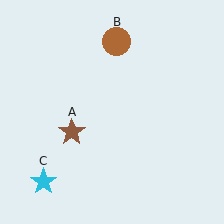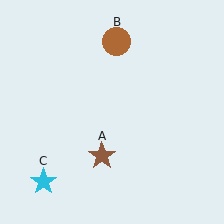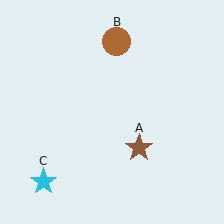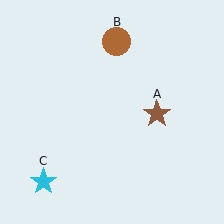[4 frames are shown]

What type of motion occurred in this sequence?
The brown star (object A) rotated counterclockwise around the center of the scene.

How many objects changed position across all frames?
1 object changed position: brown star (object A).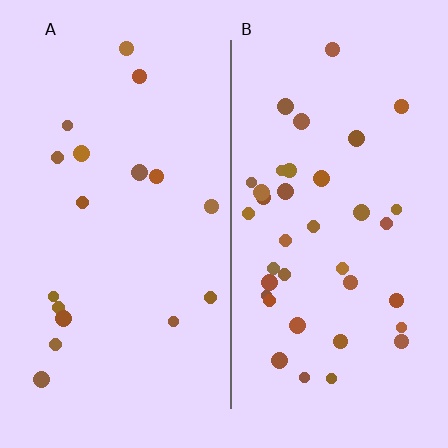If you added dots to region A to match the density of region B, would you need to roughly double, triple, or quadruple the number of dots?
Approximately double.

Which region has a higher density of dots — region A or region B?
B (the right).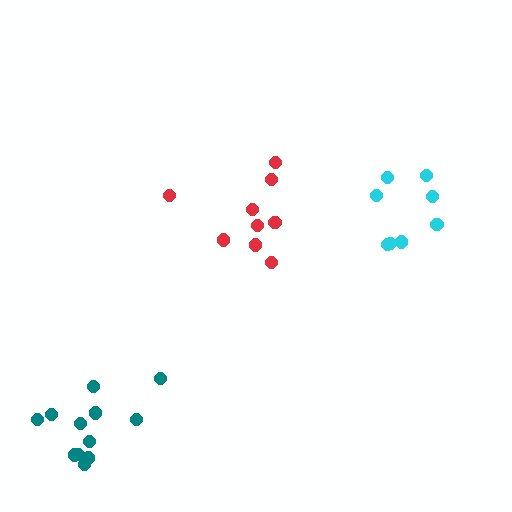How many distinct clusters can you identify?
There are 3 distinct clusters.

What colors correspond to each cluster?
The clusters are colored: red, cyan, teal.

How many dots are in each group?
Group 1: 9 dots, Group 2: 8 dots, Group 3: 12 dots (29 total).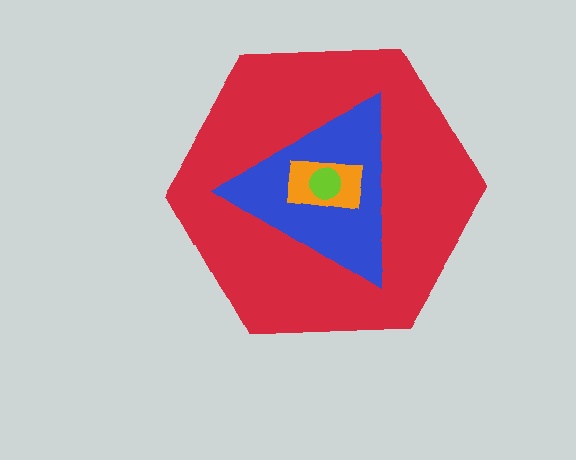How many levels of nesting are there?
4.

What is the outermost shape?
The red hexagon.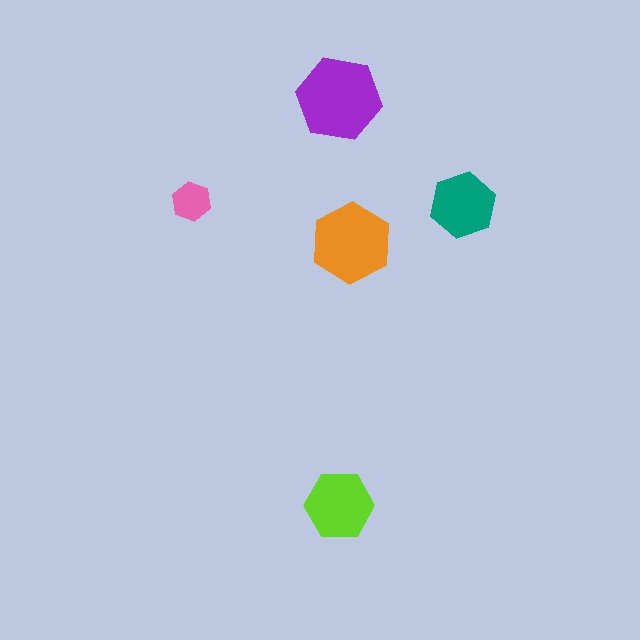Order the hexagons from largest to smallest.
the purple one, the orange one, the lime one, the teal one, the pink one.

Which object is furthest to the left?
The pink hexagon is leftmost.